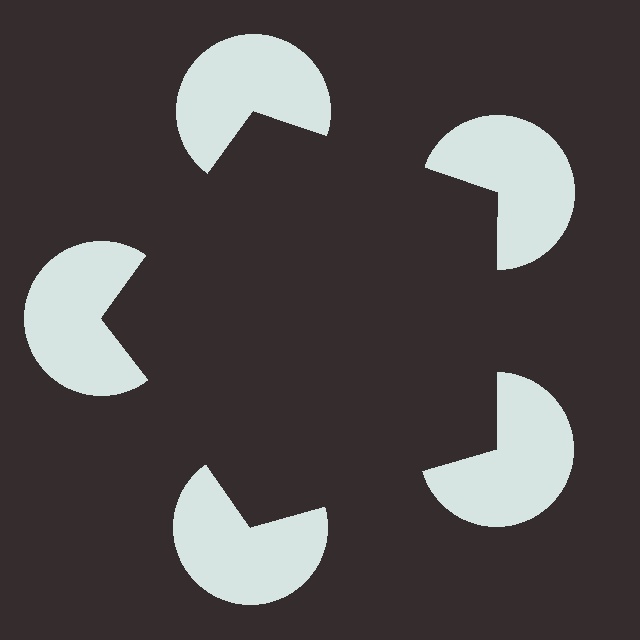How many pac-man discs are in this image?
There are 5 — one at each vertex of the illusory pentagon.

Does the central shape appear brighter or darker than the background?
It typically appears slightly darker than the background, even though no actual brightness change is drawn.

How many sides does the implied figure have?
5 sides.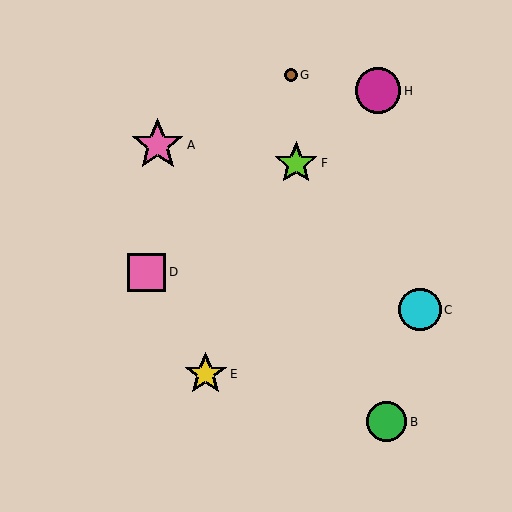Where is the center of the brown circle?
The center of the brown circle is at (291, 75).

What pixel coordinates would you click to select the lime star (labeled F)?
Click at (296, 163) to select the lime star F.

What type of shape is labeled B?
Shape B is a green circle.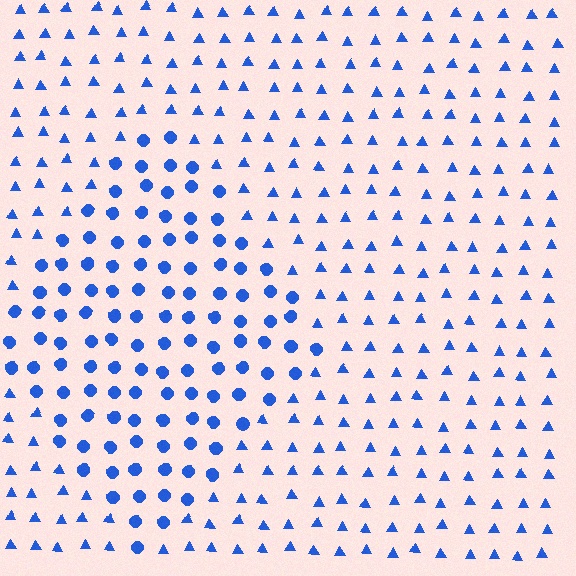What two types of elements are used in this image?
The image uses circles inside the diamond region and triangles outside it.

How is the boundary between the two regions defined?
The boundary is defined by a change in element shape: circles inside vs. triangles outside. All elements share the same color and spacing.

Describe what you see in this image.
The image is filled with small blue elements arranged in a uniform grid. A diamond-shaped region contains circles, while the surrounding area contains triangles. The boundary is defined purely by the change in element shape.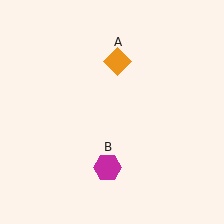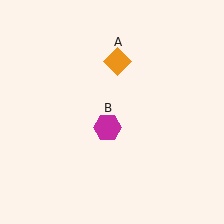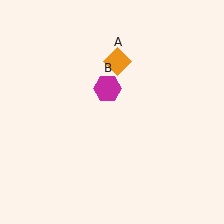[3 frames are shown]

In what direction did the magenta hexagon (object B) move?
The magenta hexagon (object B) moved up.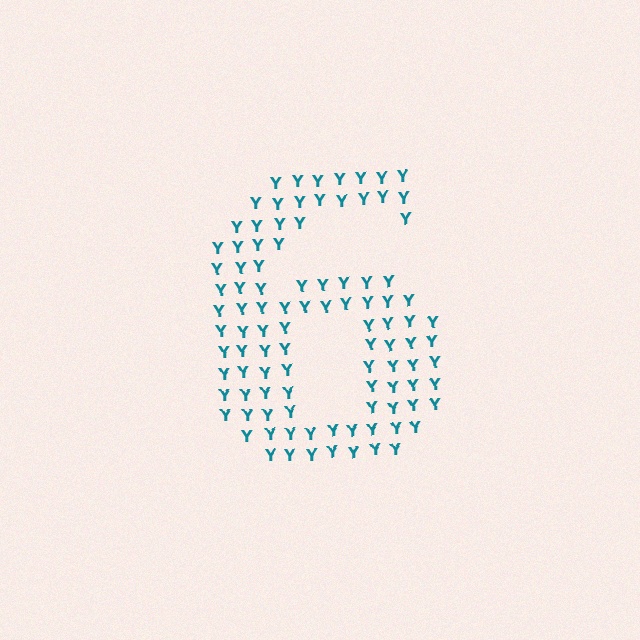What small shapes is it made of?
It is made of small letter Y's.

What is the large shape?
The large shape is the digit 6.